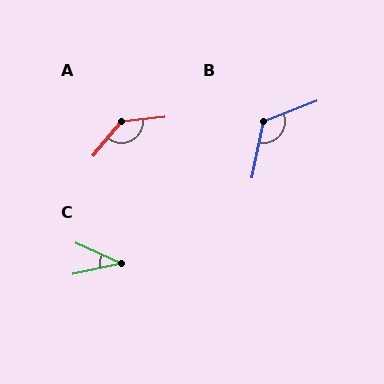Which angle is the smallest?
C, at approximately 36 degrees.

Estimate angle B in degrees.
Approximately 123 degrees.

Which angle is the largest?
A, at approximately 136 degrees.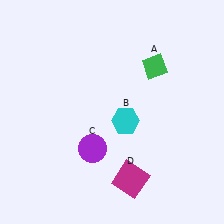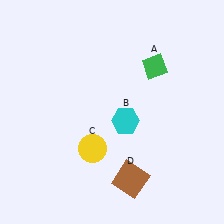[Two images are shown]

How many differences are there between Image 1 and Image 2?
There are 2 differences between the two images.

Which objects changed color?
C changed from purple to yellow. D changed from magenta to brown.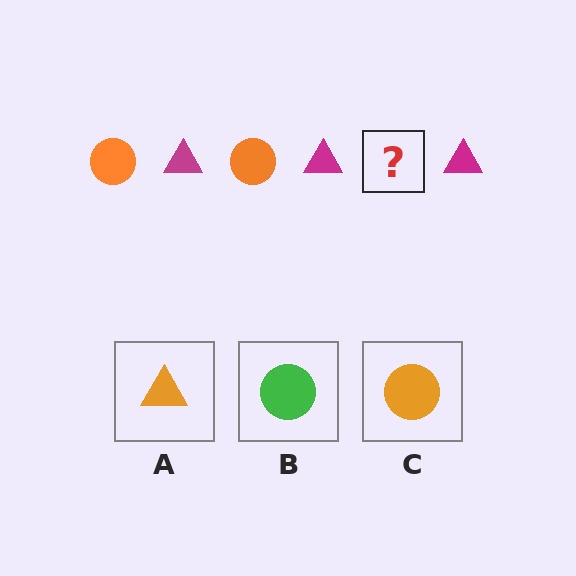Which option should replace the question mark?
Option C.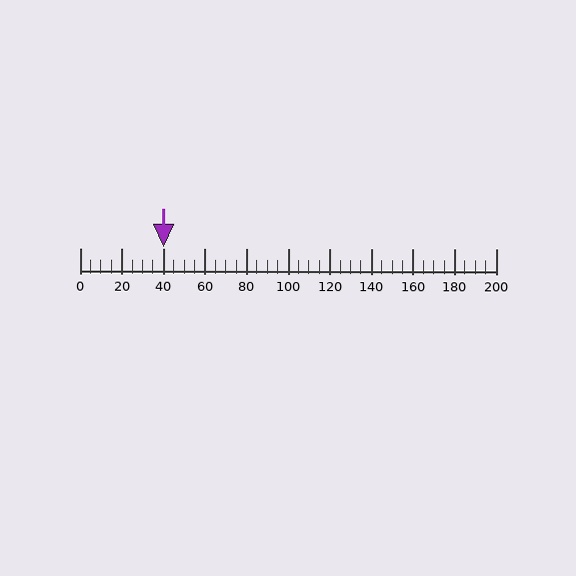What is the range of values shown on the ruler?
The ruler shows values from 0 to 200.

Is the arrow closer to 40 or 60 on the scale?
The arrow is closer to 40.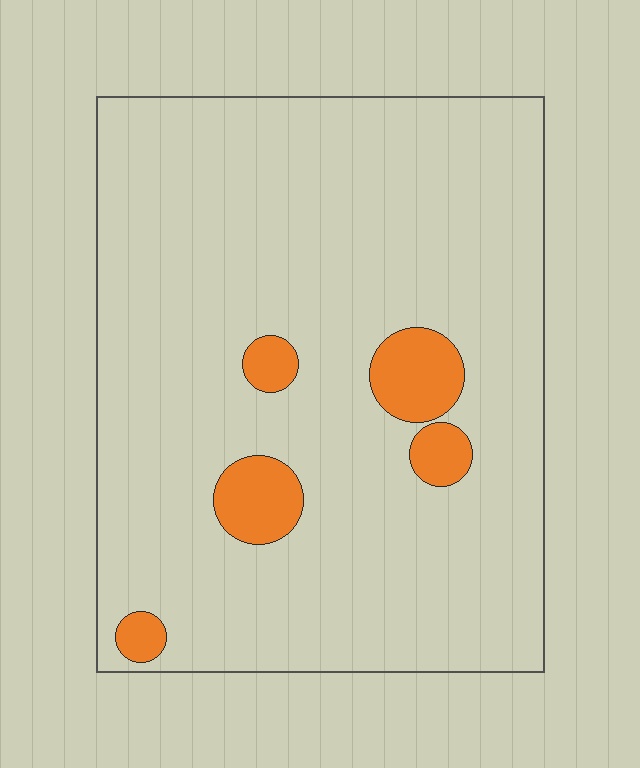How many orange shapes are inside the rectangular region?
5.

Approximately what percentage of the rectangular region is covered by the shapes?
Approximately 10%.